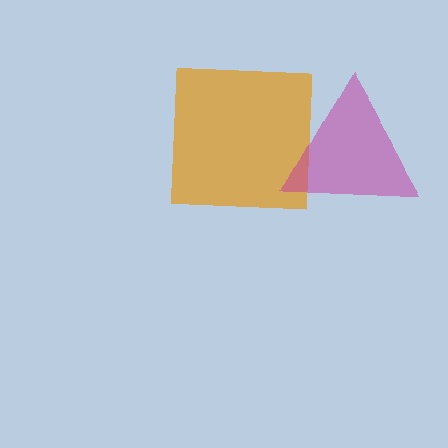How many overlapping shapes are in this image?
There are 2 overlapping shapes in the image.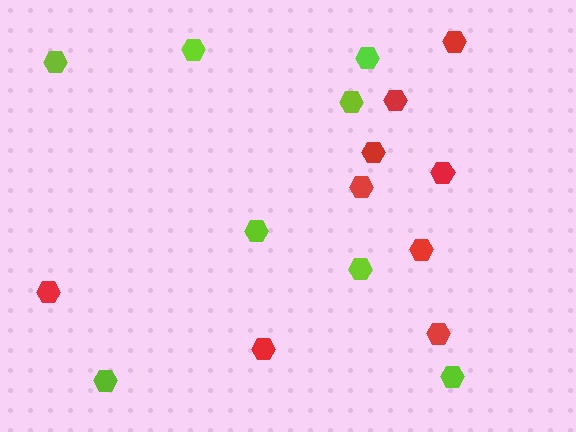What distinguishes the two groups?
There are 2 groups: one group of lime hexagons (8) and one group of red hexagons (9).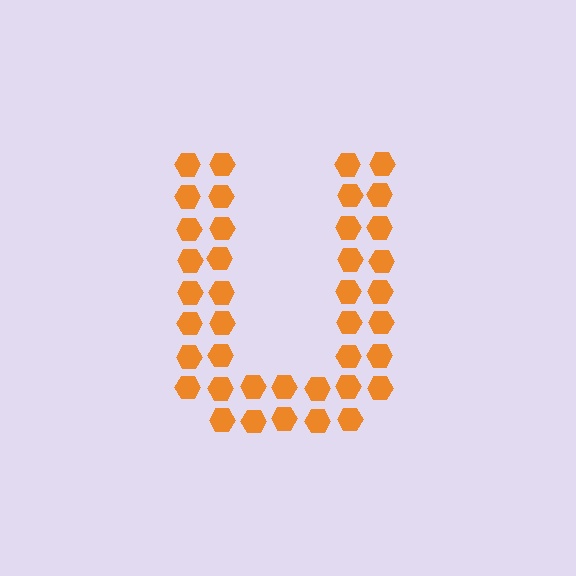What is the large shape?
The large shape is the letter U.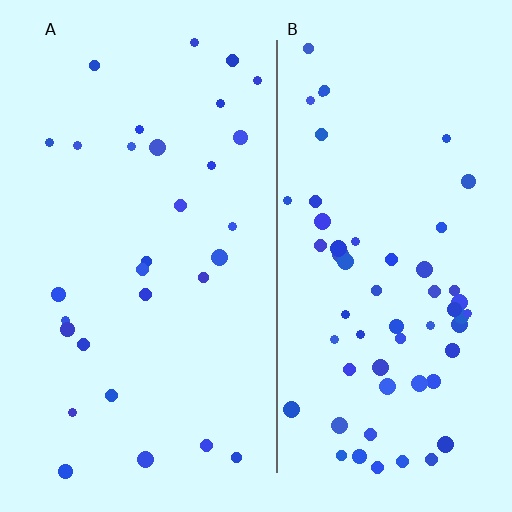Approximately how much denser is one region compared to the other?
Approximately 2.0× — region B over region A.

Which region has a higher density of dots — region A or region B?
B (the right).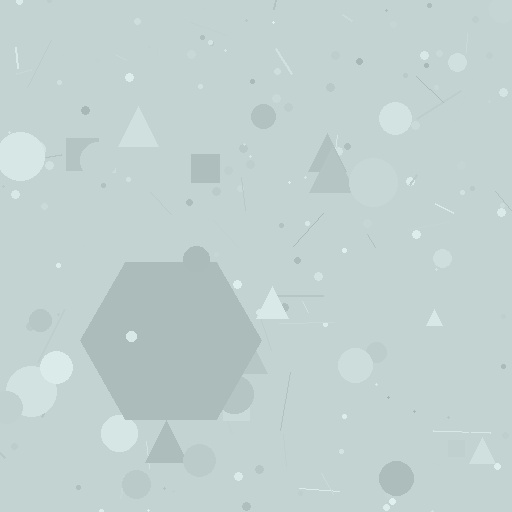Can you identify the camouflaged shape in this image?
The camouflaged shape is a hexagon.